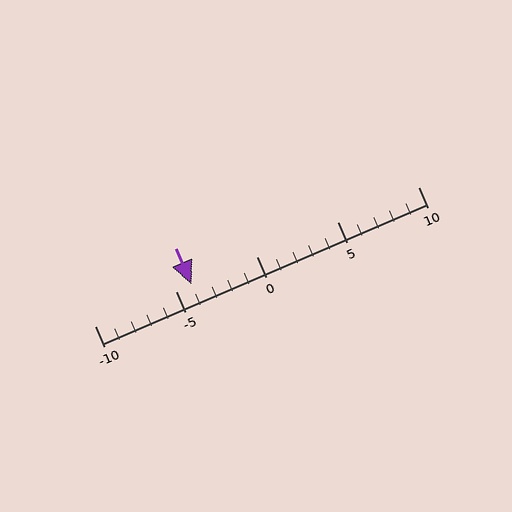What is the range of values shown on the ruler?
The ruler shows values from -10 to 10.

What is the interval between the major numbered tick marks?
The major tick marks are spaced 5 units apart.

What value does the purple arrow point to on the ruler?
The purple arrow points to approximately -4.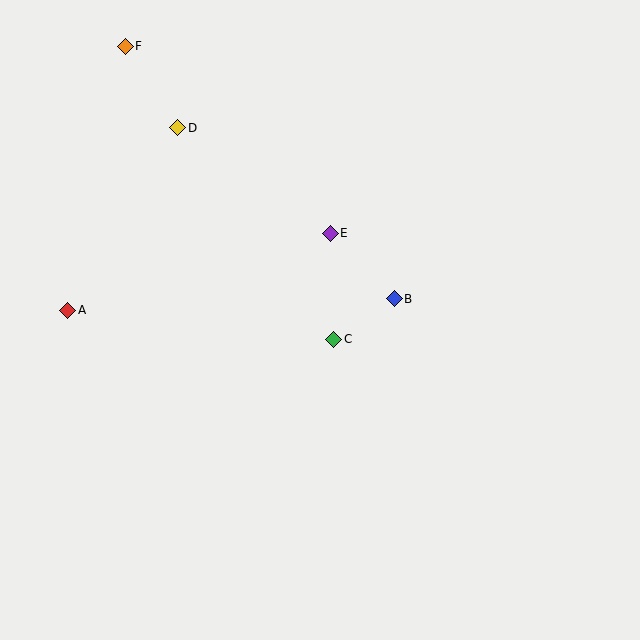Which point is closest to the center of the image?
Point C at (334, 339) is closest to the center.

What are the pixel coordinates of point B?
Point B is at (394, 299).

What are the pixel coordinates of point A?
Point A is at (68, 310).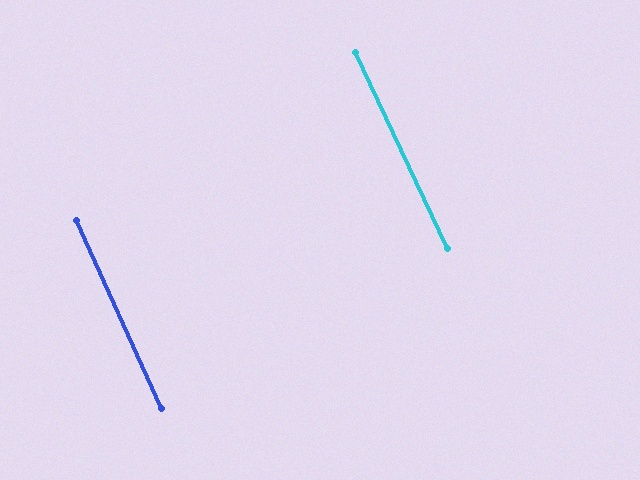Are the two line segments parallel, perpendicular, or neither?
Parallel — their directions differ by only 1.0°.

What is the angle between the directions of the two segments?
Approximately 1 degree.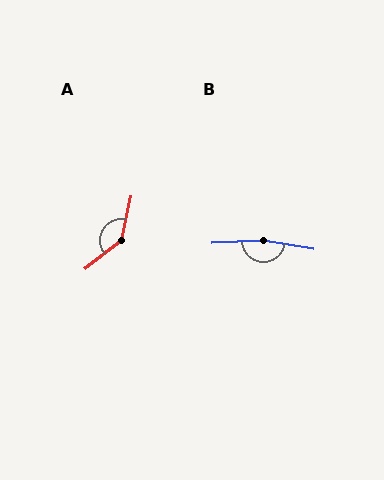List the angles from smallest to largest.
A (140°), B (167°).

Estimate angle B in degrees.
Approximately 167 degrees.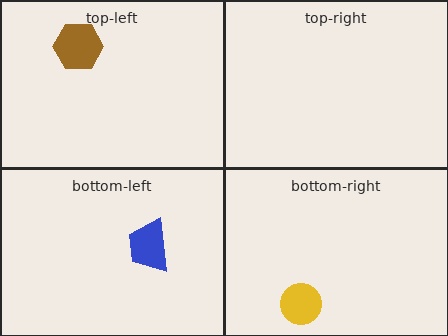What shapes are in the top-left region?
The brown hexagon.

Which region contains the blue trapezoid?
The bottom-left region.